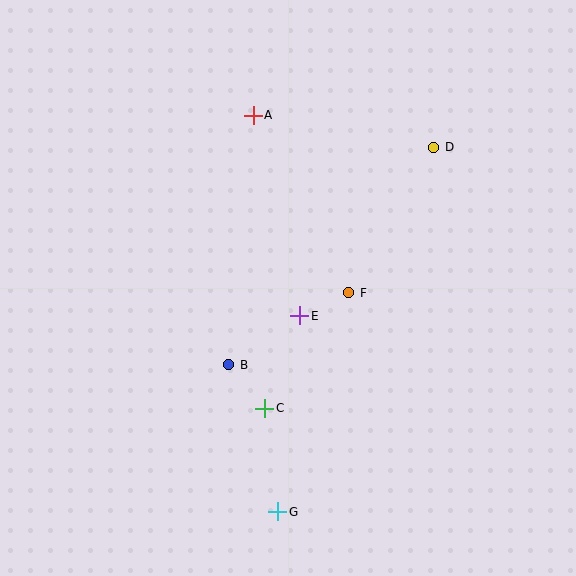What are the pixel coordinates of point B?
Point B is at (229, 365).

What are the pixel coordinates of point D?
Point D is at (434, 147).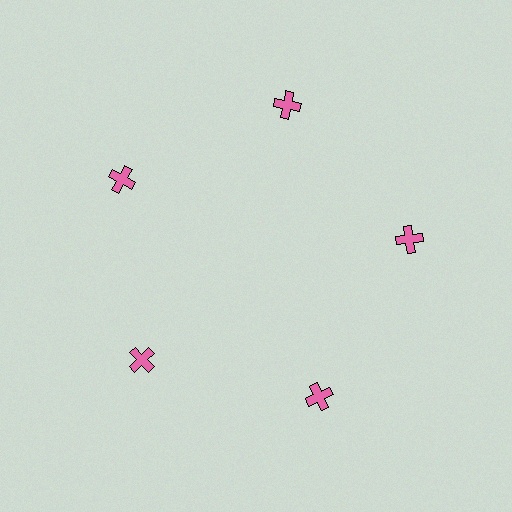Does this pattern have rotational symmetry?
Yes, this pattern has 5-fold rotational symmetry. It looks the same after rotating 72 degrees around the center.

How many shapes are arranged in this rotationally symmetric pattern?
There are 5 shapes, arranged in 5 groups of 1.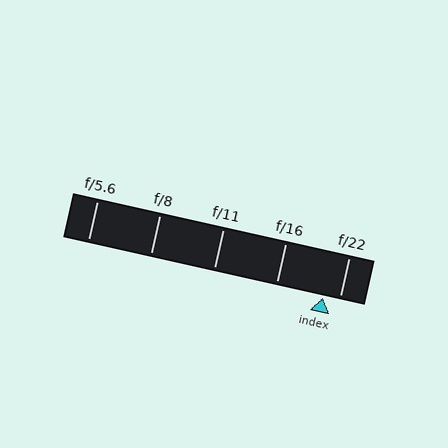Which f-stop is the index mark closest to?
The index mark is closest to f/22.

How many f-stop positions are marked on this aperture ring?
There are 5 f-stop positions marked.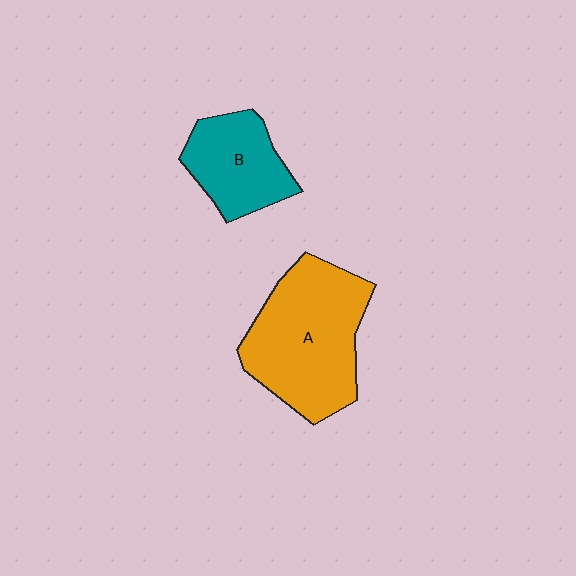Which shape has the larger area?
Shape A (orange).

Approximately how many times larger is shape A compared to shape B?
Approximately 1.8 times.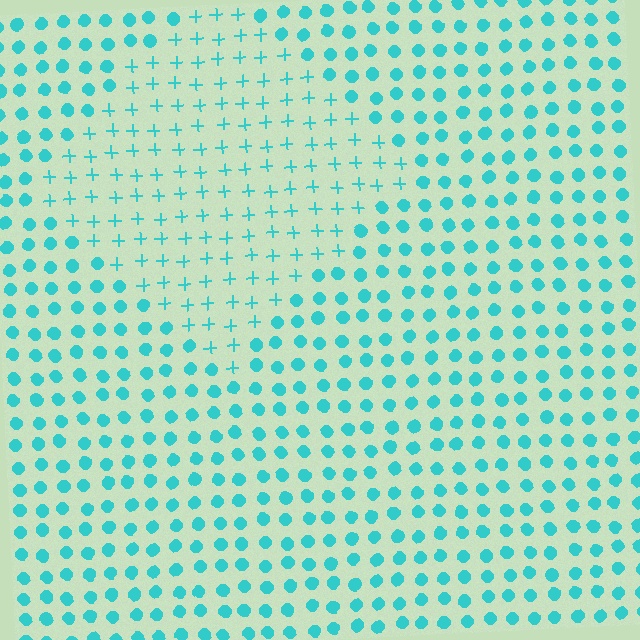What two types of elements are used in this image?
The image uses plus signs inside the diamond region and circles outside it.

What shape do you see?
I see a diamond.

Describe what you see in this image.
The image is filled with small cyan elements arranged in a uniform grid. A diamond-shaped region contains plus signs, while the surrounding area contains circles. The boundary is defined purely by the change in element shape.